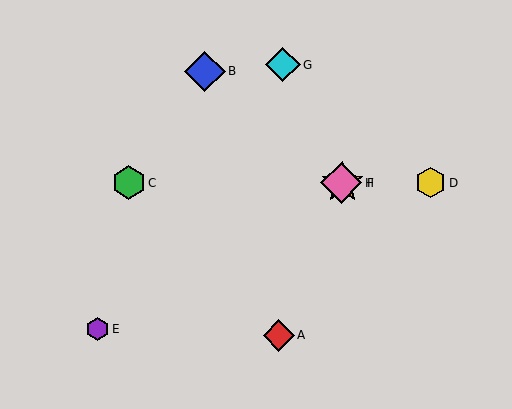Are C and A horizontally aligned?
No, C is at y≈183 and A is at y≈335.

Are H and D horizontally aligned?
Yes, both are at y≈183.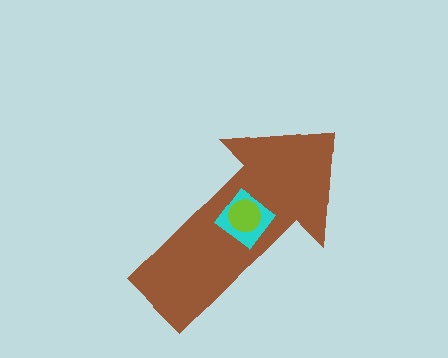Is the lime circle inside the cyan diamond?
Yes.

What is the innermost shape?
The lime circle.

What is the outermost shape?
The brown arrow.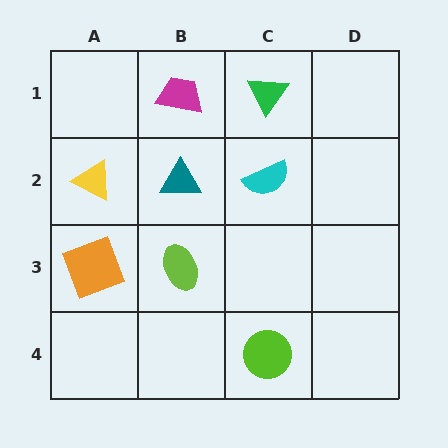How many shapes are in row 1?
2 shapes.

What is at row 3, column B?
A lime ellipse.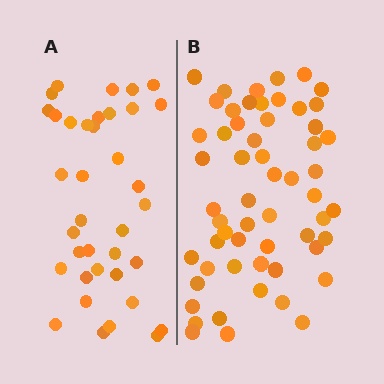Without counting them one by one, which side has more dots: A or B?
Region B (the right region) has more dots.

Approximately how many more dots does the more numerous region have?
Region B has approximately 20 more dots than region A.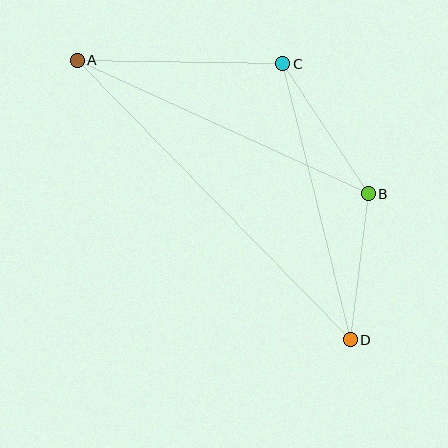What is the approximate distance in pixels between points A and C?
The distance between A and C is approximately 206 pixels.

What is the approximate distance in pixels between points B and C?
The distance between B and C is approximately 156 pixels.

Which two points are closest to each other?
Points B and D are closest to each other.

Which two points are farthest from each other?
Points A and D are farthest from each other.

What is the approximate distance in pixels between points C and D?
The distance between C and D is approximately 284 pixels.